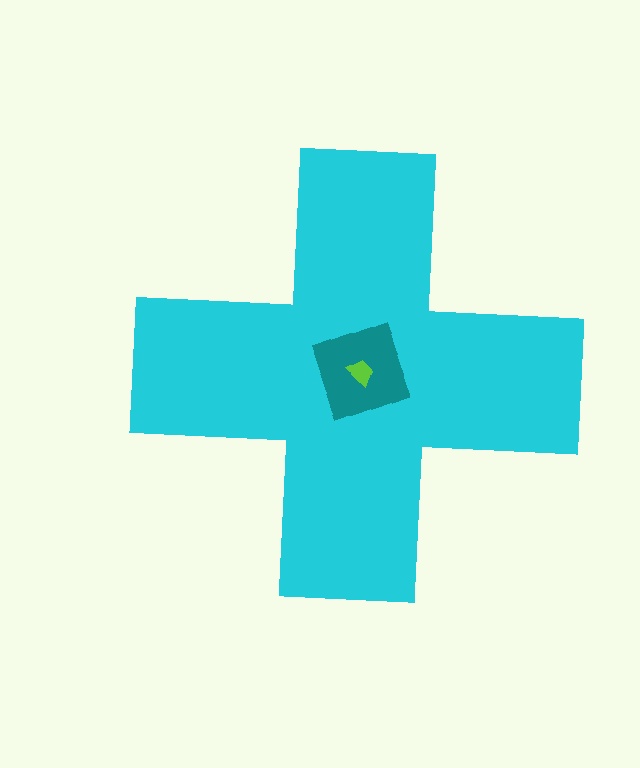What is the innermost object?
The lime trapezoid.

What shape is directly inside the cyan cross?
The teal diamond.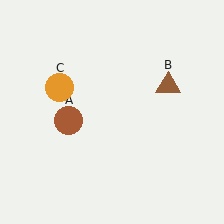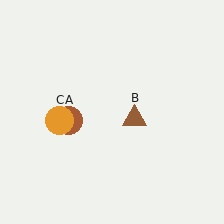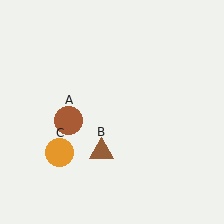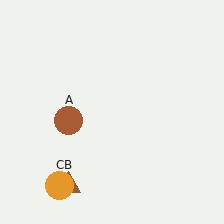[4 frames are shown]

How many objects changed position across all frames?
2 objects changed position: brown triangle (object B), orange circle (object C).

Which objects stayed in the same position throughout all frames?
Brown circle (object A) remained stationary.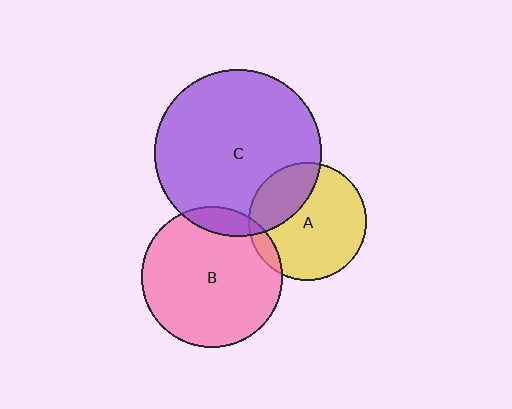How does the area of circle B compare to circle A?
Approximately 1.4 times.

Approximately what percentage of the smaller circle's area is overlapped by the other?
Approximately 30%.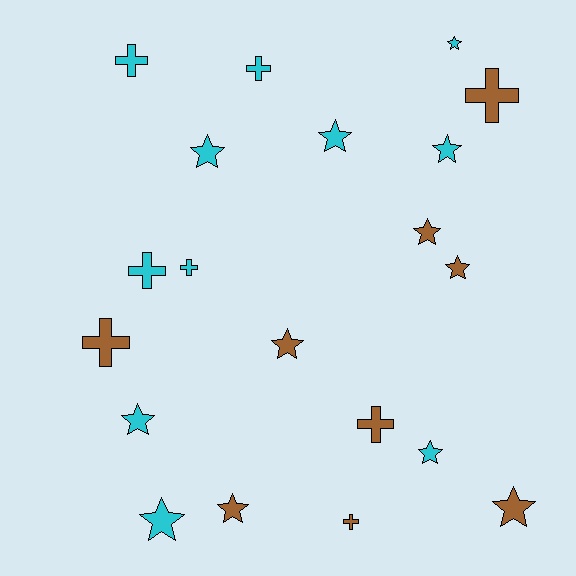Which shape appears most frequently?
Star, with 12 objects.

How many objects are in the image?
There are 20 objects.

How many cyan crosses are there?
There are 4 cyan crosses.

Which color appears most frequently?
Cyan, with 11 objects.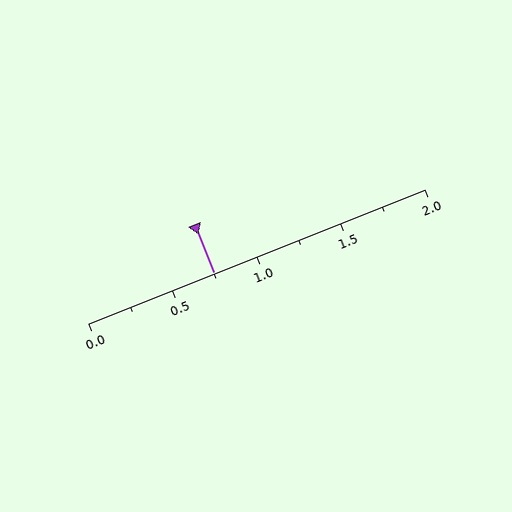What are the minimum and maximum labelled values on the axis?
The axis runs from 0.0 to 2.0.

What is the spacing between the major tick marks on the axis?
The major ticks are spaced 0.5 apart.